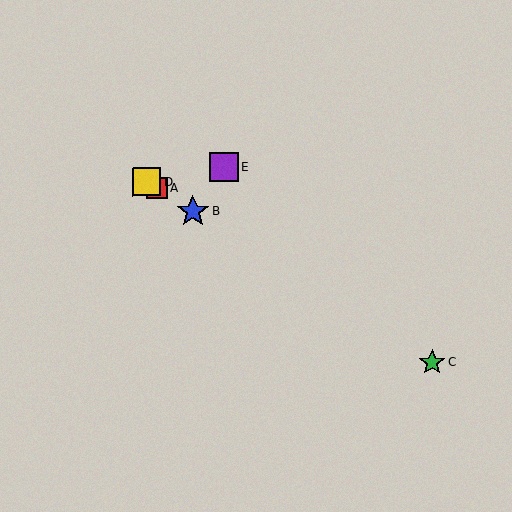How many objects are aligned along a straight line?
4 objects (A, B, C, D) are aligned along a straight line.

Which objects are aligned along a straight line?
Objects A, B, C, D are aligned along a straight line.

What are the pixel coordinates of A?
Object A is at (156, 189).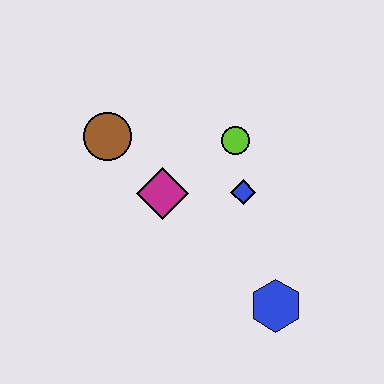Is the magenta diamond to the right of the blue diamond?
No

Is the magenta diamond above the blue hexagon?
Yes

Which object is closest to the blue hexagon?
The blue diamond is closest to the blue hexagon.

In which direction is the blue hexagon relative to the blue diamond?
The blue hexagon is below the blue diamond.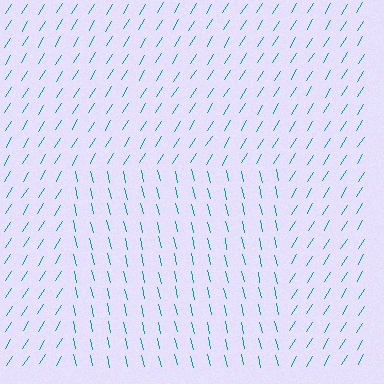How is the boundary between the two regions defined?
The boundary is defined purely by a change in line orientation (approximately 45 degrees difference). All lines are the same color and thickness.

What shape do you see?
I see a rectangle.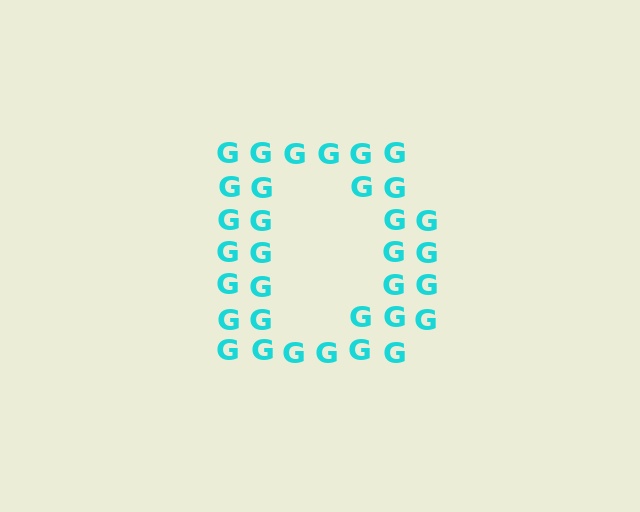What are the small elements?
The small elements are letter G's.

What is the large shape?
The large shape is the letter D.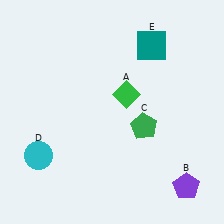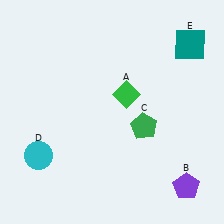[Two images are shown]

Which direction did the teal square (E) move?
The teal square (E) moved right.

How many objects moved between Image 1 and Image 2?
1 object moved between the two images.